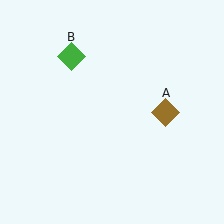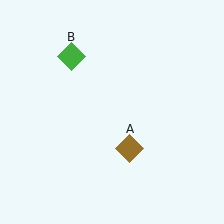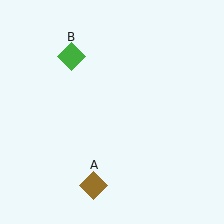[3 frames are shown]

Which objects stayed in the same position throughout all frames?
Green diamond (object B) remained stationary.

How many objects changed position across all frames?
1 object changed position: brown diamond (object A).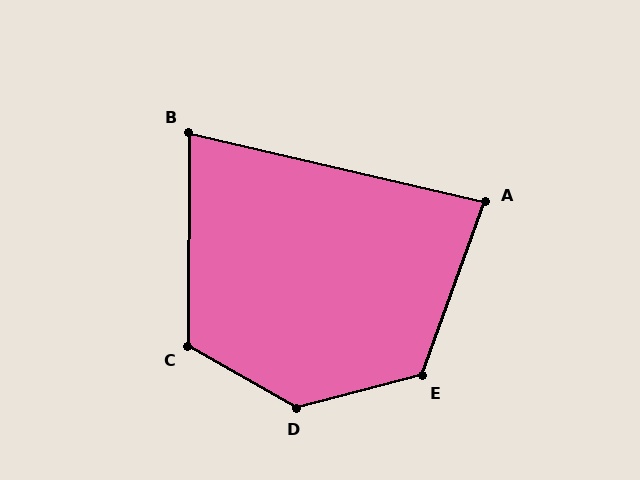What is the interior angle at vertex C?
Approximately 119 degrees (obtuse).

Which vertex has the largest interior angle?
D, at approximately 136 degrees.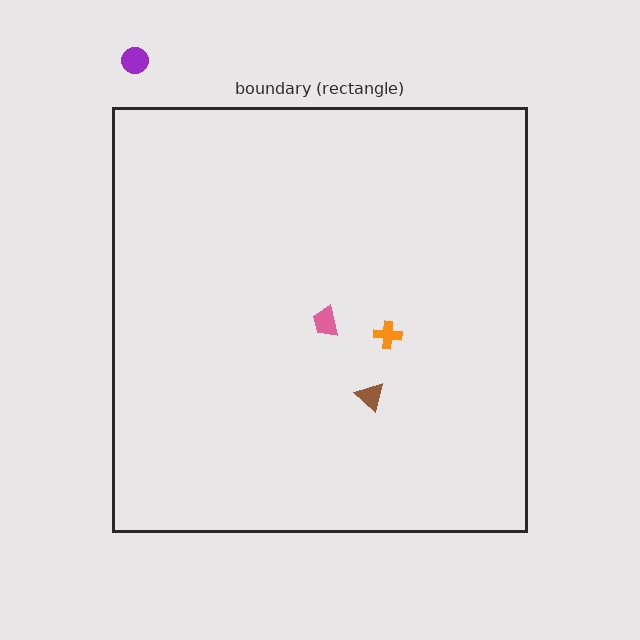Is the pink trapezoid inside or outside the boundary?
Inside.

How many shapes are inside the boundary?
3 inside, 1 outside.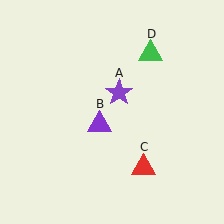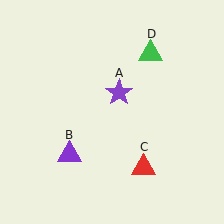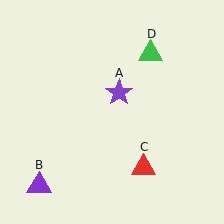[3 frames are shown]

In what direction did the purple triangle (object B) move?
The purple triangle (object B) moved down and to the left.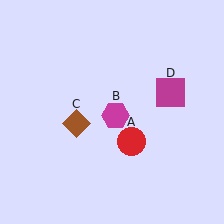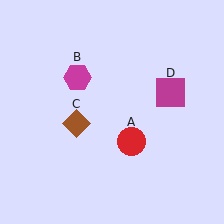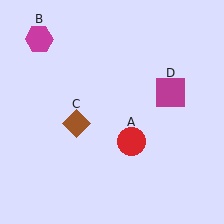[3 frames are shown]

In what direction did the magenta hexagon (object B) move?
The magenta hexagon (object B) moved up and to the left.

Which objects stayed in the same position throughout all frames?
Red circle (object A) and brown diamond (object C) and magenta square (object D) remained stationary.